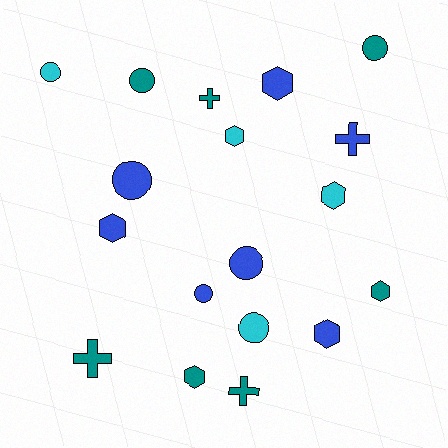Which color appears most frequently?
Blue, with 7 objects.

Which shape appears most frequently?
Circle, with 7 objects.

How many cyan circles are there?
There are 2 cyan circles.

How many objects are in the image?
There are 18 objects.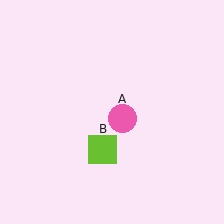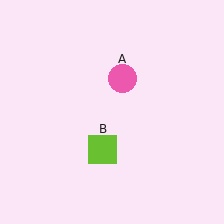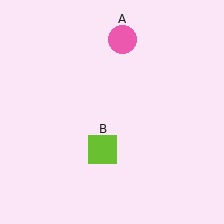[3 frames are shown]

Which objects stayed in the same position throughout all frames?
Lime square (object B) remained stationary.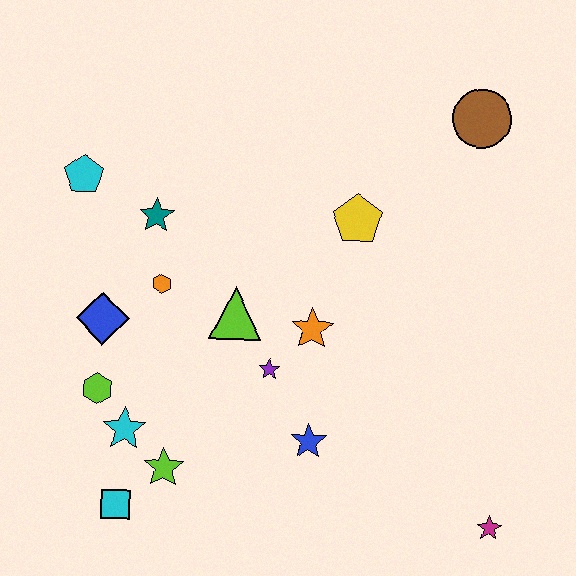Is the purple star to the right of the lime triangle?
Yes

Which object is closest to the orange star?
The purple star is closest to the orange star.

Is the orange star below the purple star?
No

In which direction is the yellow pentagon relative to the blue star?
The yellow pentagon is above the blue star.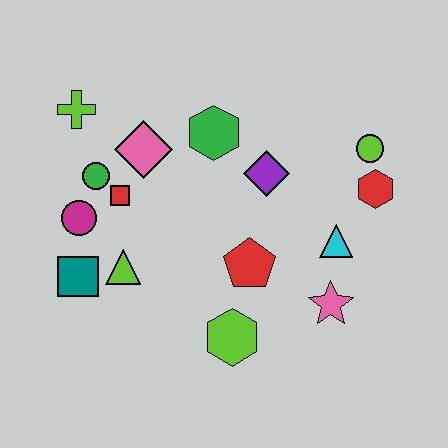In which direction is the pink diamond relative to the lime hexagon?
The pink diamond is above the lime hexagon.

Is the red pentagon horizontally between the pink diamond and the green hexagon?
No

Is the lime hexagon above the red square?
No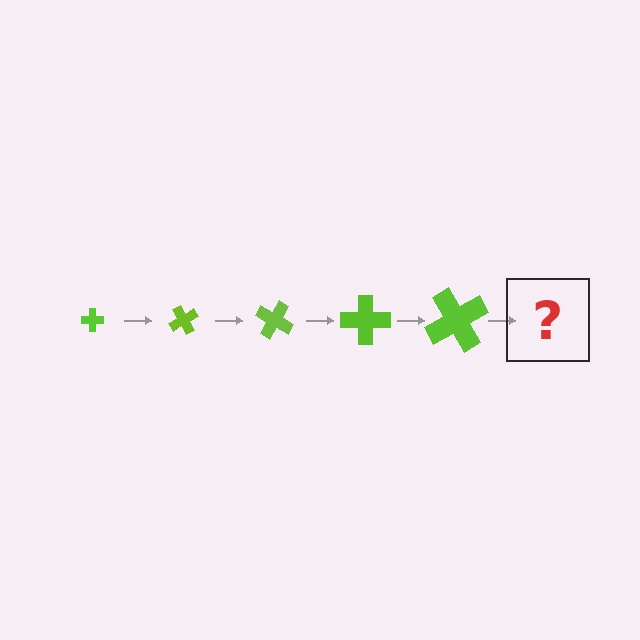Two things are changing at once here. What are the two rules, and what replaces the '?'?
The two rules are that the cross grows larger each step and it rotates 60 degrees each step. The '?' should be a cross, larger than the previous one and rotated 300 degrees from the start.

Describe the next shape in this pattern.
It should be a cross, larger than the previous one and rotated 300 degrees from the start.